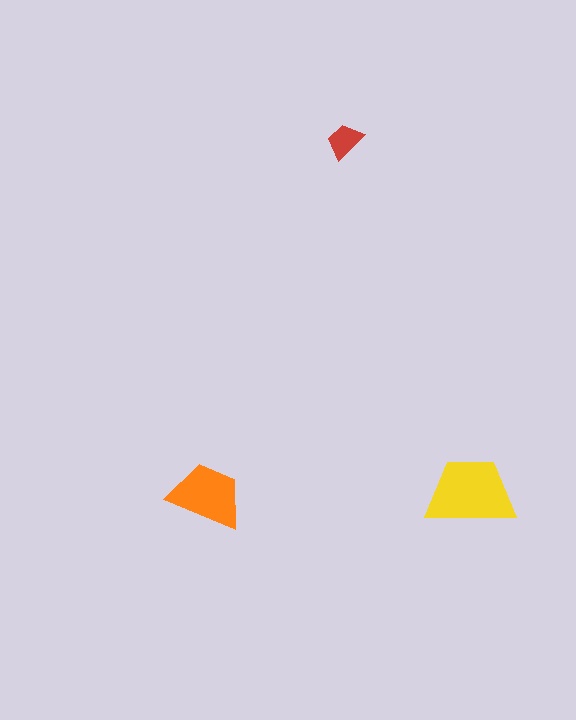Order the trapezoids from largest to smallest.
the yellow one, the orange one, the red one.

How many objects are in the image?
There are 3 objects in the image.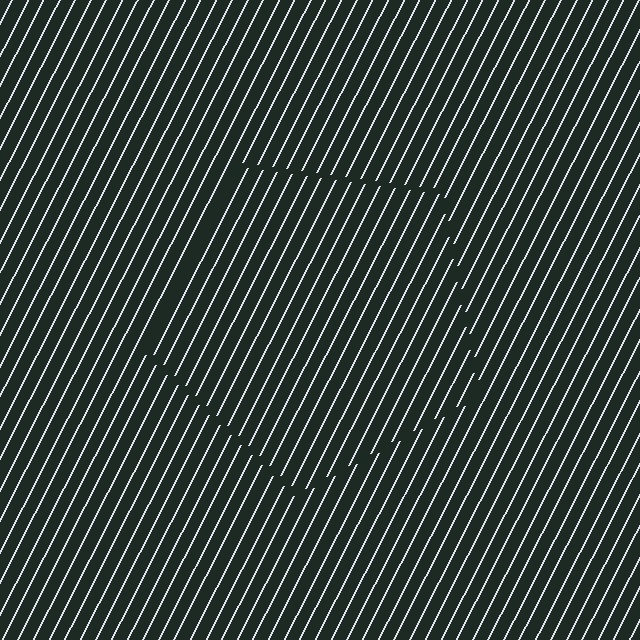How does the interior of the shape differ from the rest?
The interior of the shape contains the same grating, shifted by half a period — the contour is defined by the phase discontinuity where line-ends from the inner and outer gratings abut.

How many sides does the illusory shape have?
5 sides — the line-ends trace a pentagon.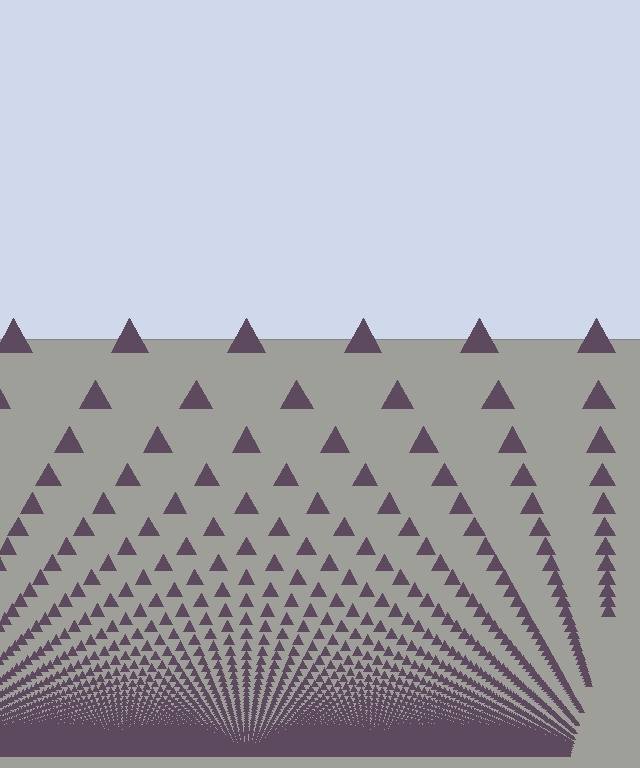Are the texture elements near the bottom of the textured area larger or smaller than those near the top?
Smaller. The gradient is inverted — elements near the bottom are smaller and denser.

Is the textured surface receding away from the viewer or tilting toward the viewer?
The surface appears to tilt toward the viewer. Texture elements get larger and sparser toward the top.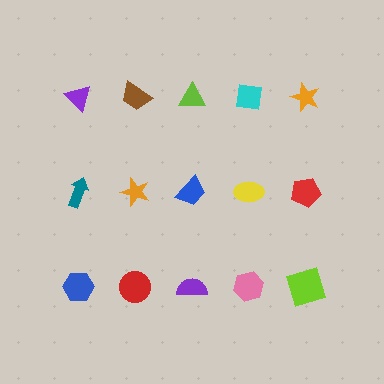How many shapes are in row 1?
5 shapes.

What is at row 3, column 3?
A purple semicircle.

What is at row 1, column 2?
A brown trapezoid.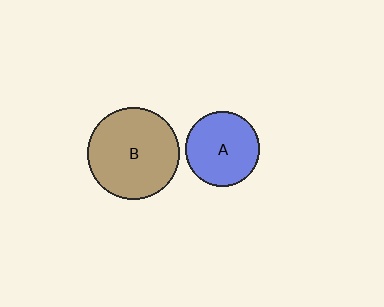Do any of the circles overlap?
No, none of the circles overlap.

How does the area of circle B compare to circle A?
Approximately 1.5 times.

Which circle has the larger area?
Circle B (brown).